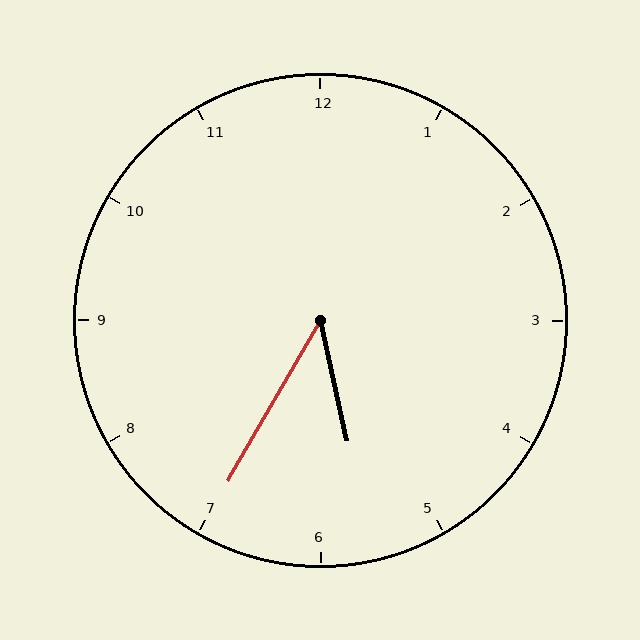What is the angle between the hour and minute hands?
Approximately 42 degrees.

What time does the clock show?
5:35.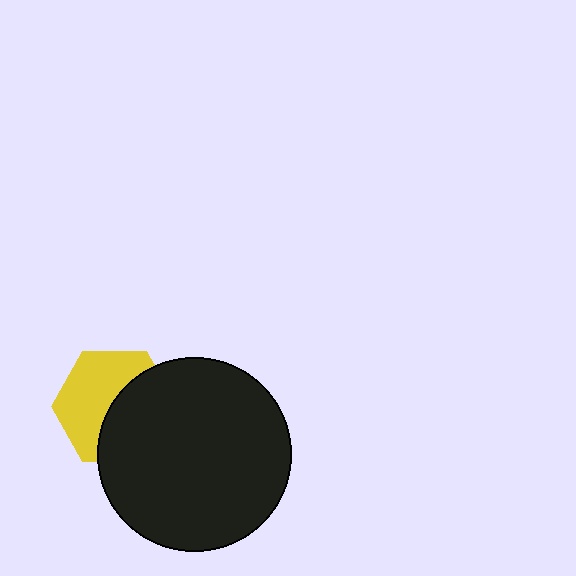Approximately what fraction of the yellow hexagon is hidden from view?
Roughly 47% of the yellow hexagon is hidden behind the black circle.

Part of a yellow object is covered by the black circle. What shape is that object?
It is a hexagon.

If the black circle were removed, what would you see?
You would see the complete yellow hexagon.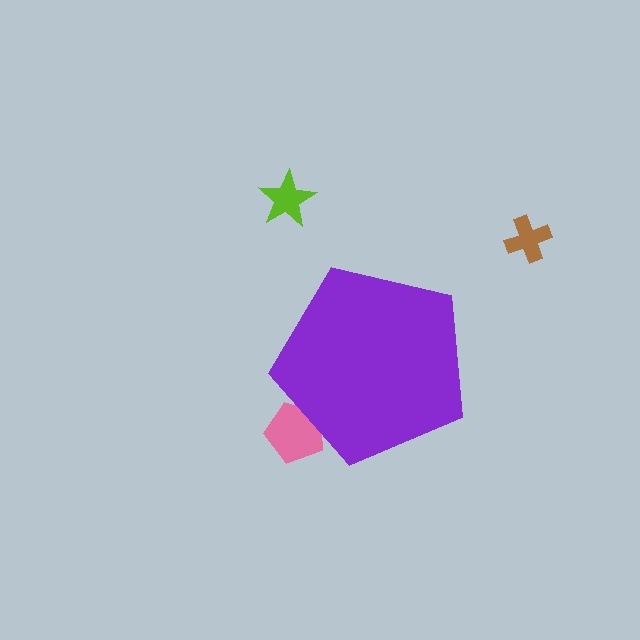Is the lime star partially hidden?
No, the lime star is fully visible.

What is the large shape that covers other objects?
A purple pentagon.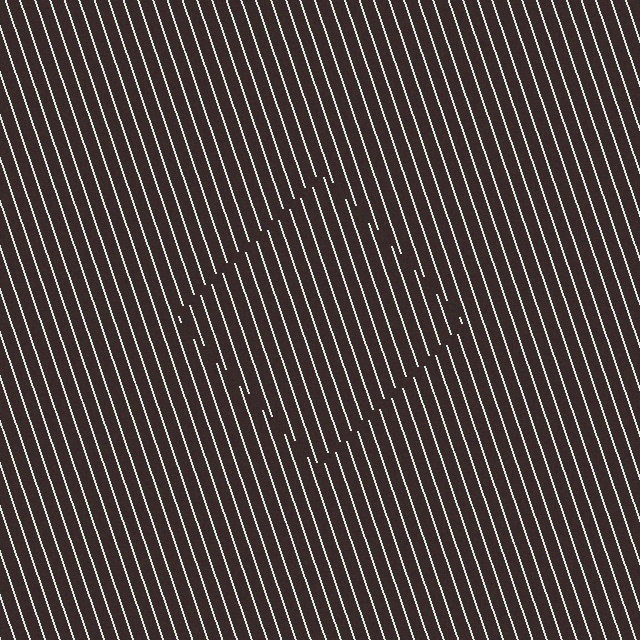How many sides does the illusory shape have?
4 sides — the line-ends trace a square.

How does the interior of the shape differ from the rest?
The interior of the shape contains the same grating, shifted by half a period — the contour is defined by the phase discontinuity where line-ends from the inner and outer gratings abut.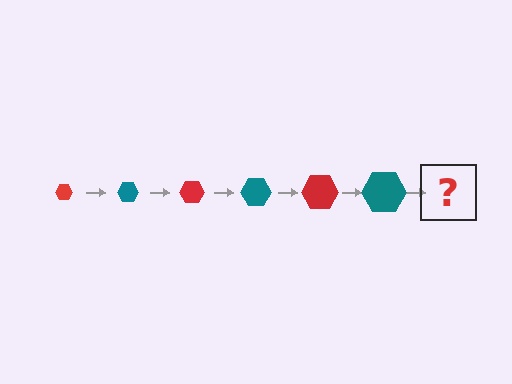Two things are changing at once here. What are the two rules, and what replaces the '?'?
The two rules are that the hexagon grows larger each step and the color cycles through red and teal. The '?' should be a red hexagon, larger than the previous one.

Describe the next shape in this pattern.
It should be a red hexagon, larger than the previous one.